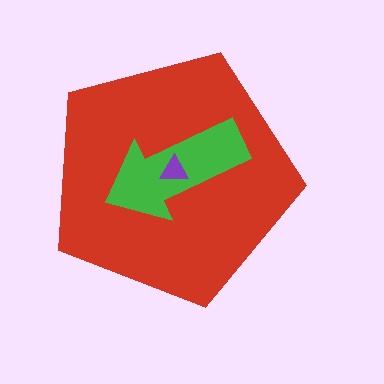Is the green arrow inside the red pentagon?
Yes.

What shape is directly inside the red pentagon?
The green arrow.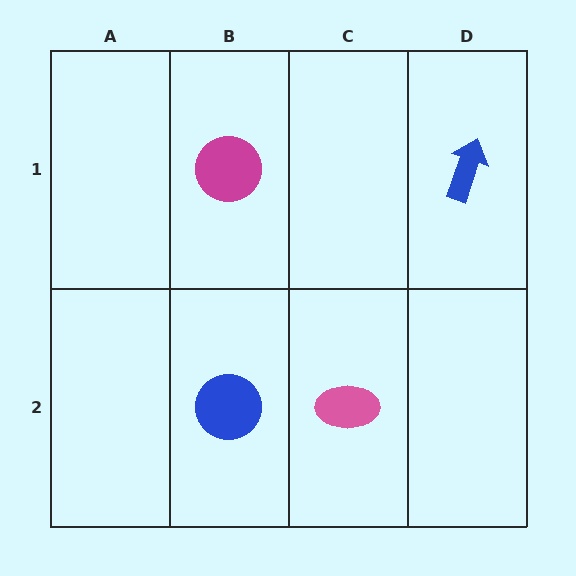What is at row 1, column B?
A magenta circle.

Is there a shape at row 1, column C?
No, that cell is empty.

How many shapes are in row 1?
2 shapes.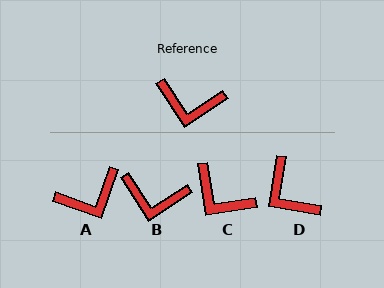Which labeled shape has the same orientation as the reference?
B.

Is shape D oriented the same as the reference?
No, it is off by about 42 degrees.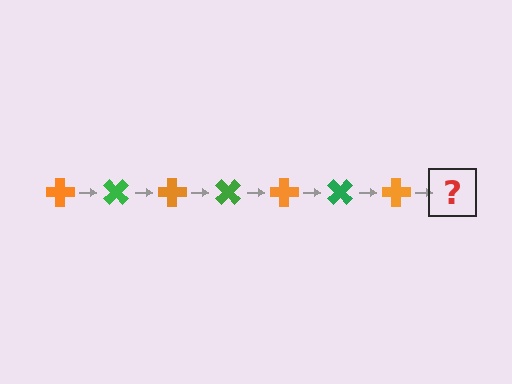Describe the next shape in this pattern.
It should be a green cross, rotated 315 degrees from the start.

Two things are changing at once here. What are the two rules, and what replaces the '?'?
The two rules are that it rotates 45 degrees each step and the color cycles through orange and green. The '?' should be a green cross, rotated 315 degrees from the start.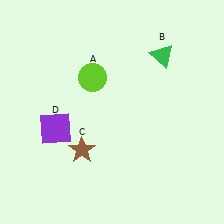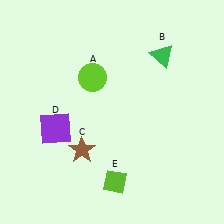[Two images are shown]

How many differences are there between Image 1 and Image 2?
There is 1 difference between the two images.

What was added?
A lime diamond (E) was added in Image 2.